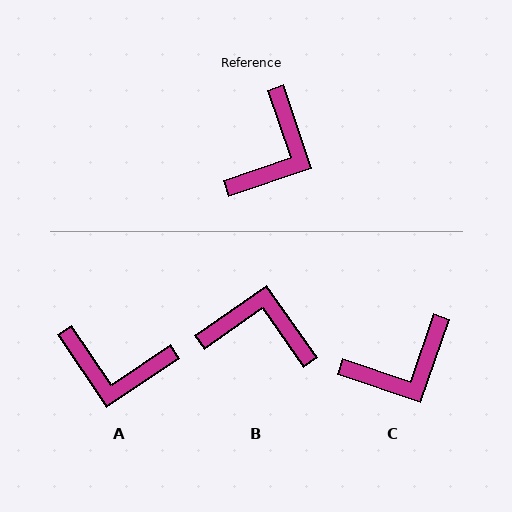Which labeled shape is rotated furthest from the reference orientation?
B, about 106 degrees away.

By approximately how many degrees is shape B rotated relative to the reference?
Approximately 106 degrees counter-clockwise.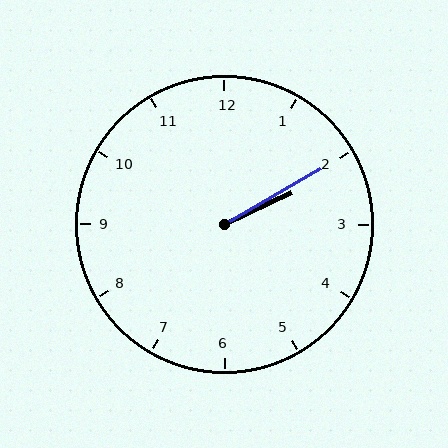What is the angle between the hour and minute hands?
Approximately 5 degrees.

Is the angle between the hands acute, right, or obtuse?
It is acute.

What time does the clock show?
2:10.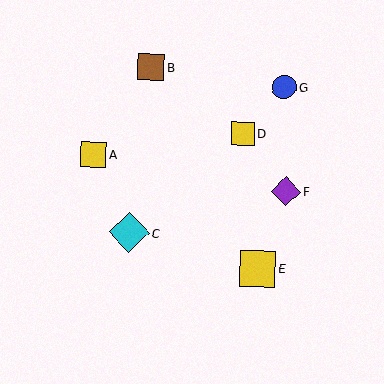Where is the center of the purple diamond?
The center of the purple diamond is at (286, 191).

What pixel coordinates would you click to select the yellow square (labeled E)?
Click at (258, 269) to select the yellow square E.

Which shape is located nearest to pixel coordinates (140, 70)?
The brown square (labeled B) at (151, 67) is nearest to that location.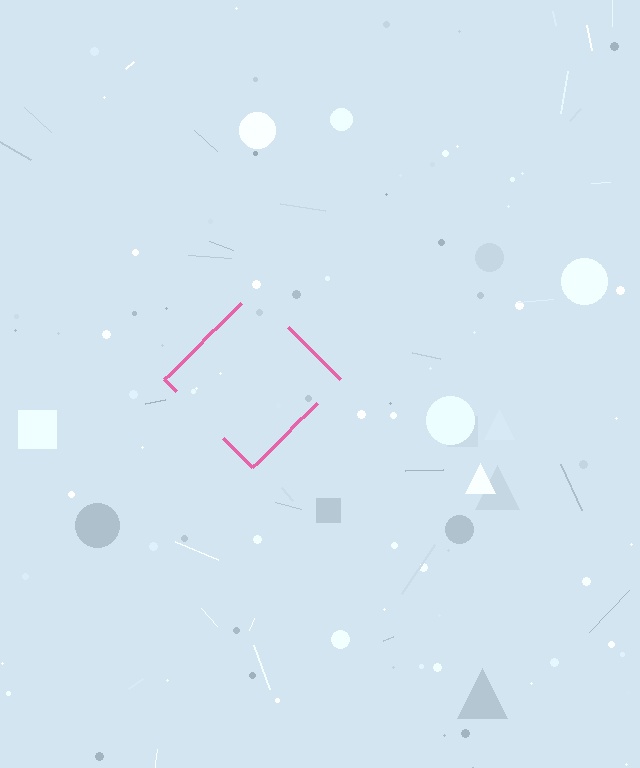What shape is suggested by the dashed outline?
The dashed outline suggests a diamond.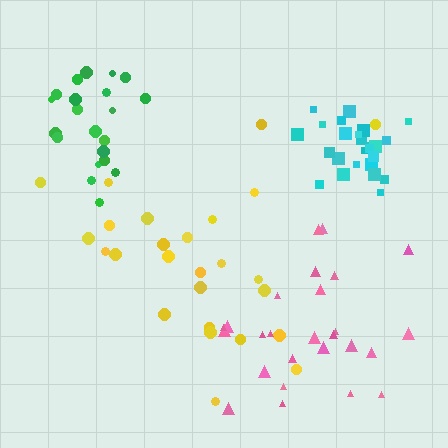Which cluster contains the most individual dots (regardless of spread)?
Yellow (26).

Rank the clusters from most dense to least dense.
cyan, green, pink, yellow.